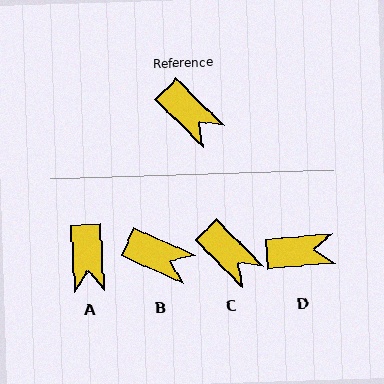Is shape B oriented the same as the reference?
No, it is off by about 20 degrees.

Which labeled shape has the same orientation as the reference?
C.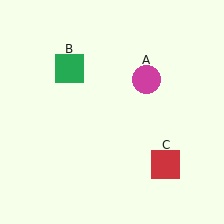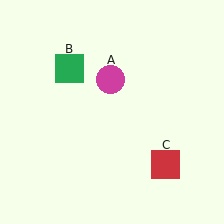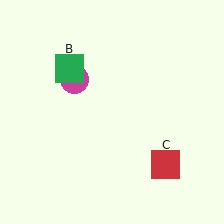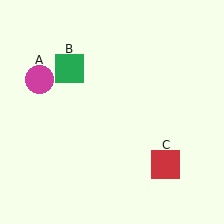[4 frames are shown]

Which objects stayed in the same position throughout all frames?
Green square (object B) and red square (object C) remained stationary.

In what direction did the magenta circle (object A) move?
The magenta circle (object A) moved left.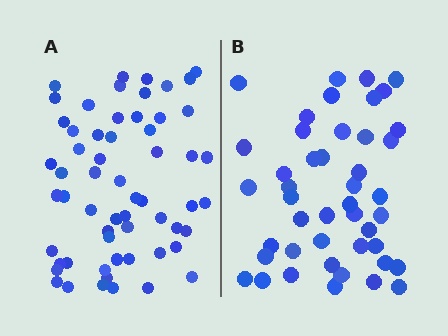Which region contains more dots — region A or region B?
Region A (the left region) has more dots.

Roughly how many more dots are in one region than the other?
Region A has approximately 15 more dots than region B.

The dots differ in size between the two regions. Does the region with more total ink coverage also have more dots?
No. Region B has more total ink coverage because its dots are larger, but region A actually contains more individual dots. Total area can be misleading — the number of items is what matters here.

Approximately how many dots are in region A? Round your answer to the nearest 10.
About 60 dots. (The exact count is 59, which rounds to 60.)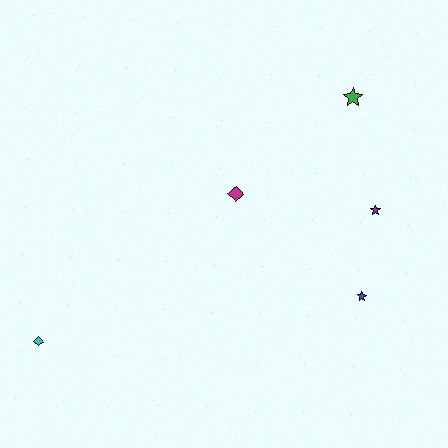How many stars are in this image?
There are 3 stars.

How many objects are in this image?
There are 5 objects.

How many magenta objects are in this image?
There is 1 magenta object.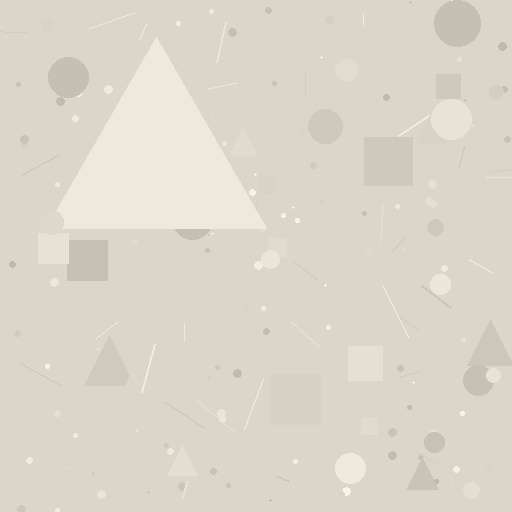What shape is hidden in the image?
A triangle is hidden in the image.